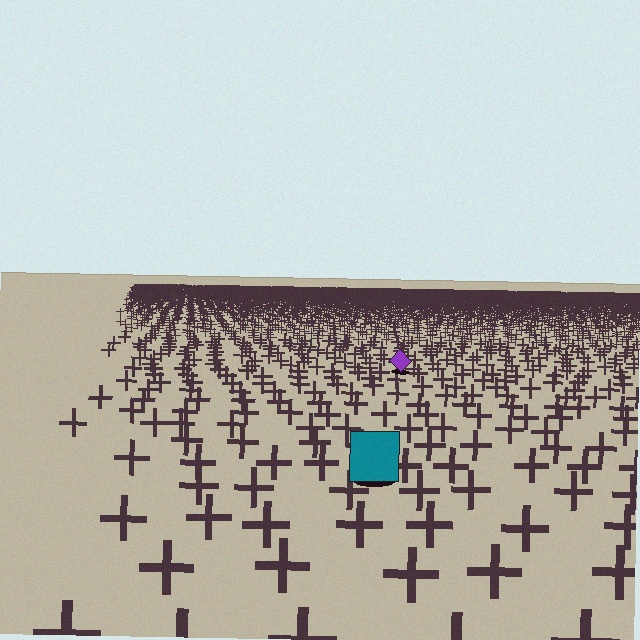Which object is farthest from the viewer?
The purple diamond is farthest from the viewer. It appears smaller and the ground texture around it is denser.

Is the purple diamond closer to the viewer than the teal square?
No. The teal square is closer — you can tell from the texture gradient: the ground texture is coarser near it.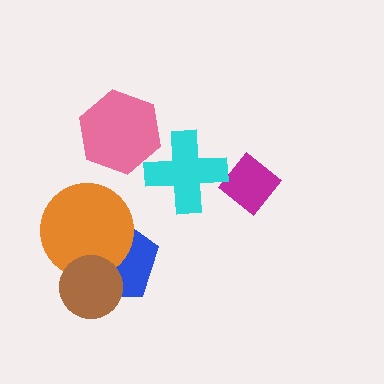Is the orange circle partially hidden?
Yes, it is partially covered by another shape.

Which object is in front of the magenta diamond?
The cyan cross is in front of the magenta diamond.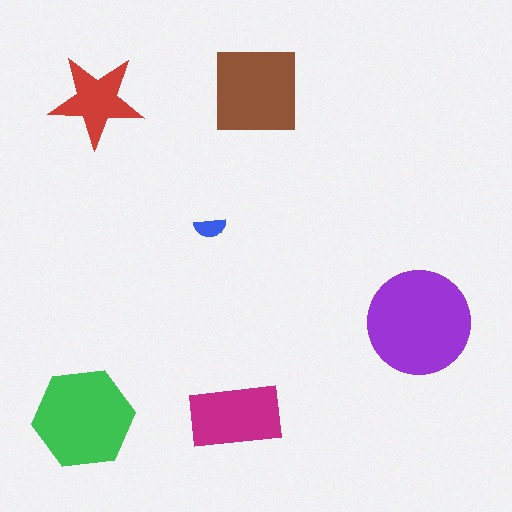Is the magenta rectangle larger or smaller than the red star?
Larger.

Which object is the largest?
The purple circle.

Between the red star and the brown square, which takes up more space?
The brown square.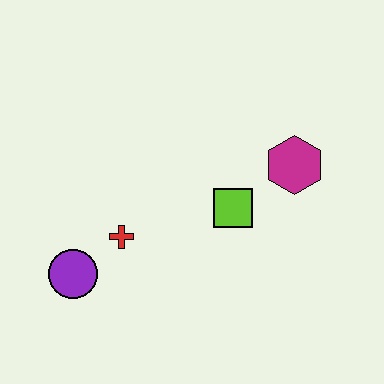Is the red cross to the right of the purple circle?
Yes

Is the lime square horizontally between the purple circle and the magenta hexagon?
Yes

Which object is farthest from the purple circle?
The magenta hexagon is farthest from the purple circle.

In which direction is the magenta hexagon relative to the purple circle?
The magenta hexagon is to the right of the purple circle.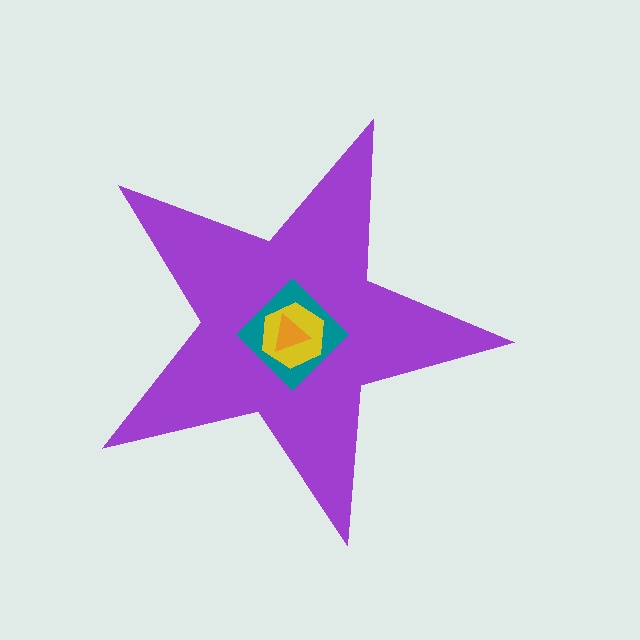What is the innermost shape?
The orange triangle.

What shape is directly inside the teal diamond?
The yellow hexagon.